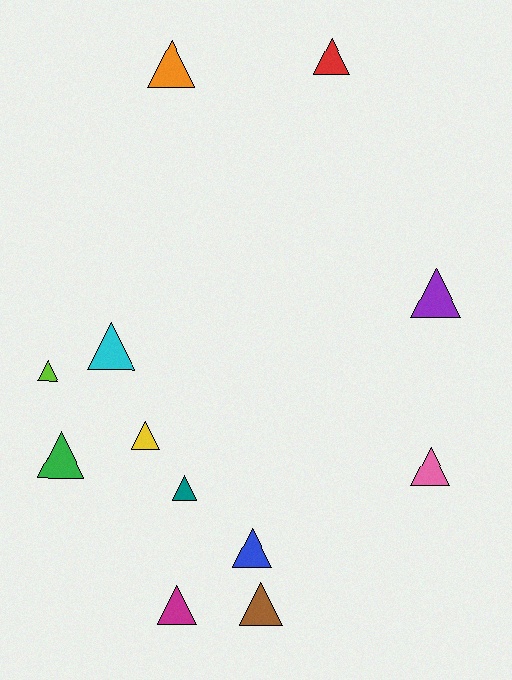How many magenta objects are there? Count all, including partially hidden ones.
There is 1 magenta object.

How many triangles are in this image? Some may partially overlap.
There are 12 triangles.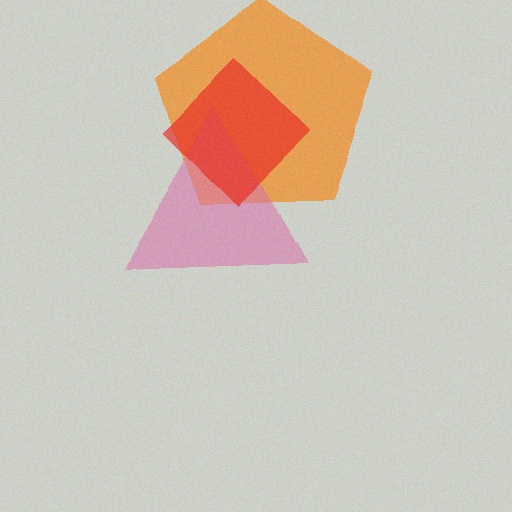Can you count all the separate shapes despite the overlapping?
Yes, there are 3 separate shapes.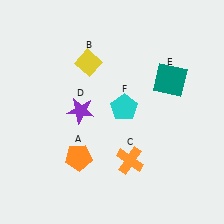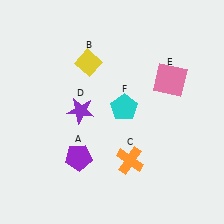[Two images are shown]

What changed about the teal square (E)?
In Image 1, E is teal. In Image 2, it changed to pink.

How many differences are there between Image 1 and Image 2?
There are 2 differences between the two images.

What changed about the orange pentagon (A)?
In Image 1, A is orange. In Image 2, it changed to purple.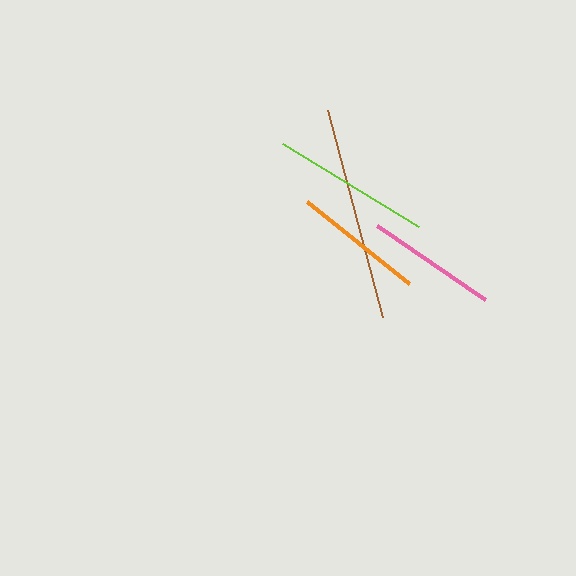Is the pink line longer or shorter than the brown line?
The brown line is longer than the pink line.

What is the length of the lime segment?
The lime segment is approximately 160 pixels long.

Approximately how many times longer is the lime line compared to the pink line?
The lime line is approximately 1.2 times the length of the pink line.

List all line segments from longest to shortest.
From longest to shortest: brown, lime, orange, pink.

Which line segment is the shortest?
The pink line is the shortest at approximately 131 pixels.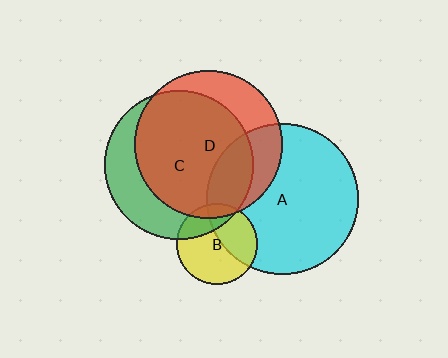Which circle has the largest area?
Circle A (cyan).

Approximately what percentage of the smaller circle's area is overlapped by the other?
Approximately 70%.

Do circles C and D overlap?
Yes.